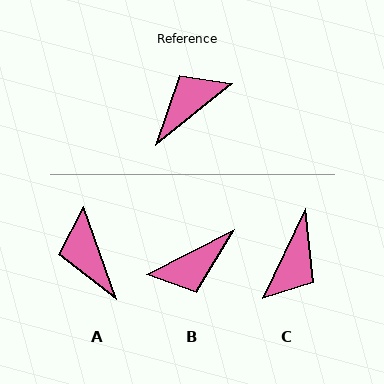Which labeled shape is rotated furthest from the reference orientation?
B, about 169 degrees away.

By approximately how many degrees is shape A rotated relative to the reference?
Approximately 72 degrees counter-clockwise.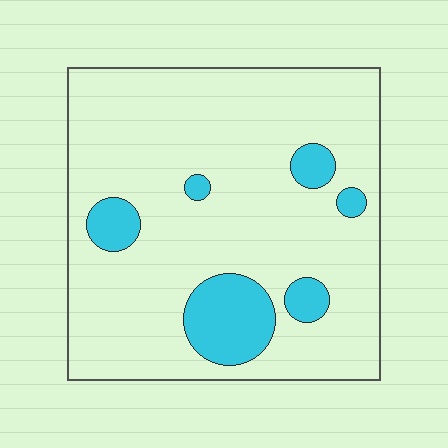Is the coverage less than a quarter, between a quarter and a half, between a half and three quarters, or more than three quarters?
Less than a quarter.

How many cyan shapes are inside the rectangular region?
6.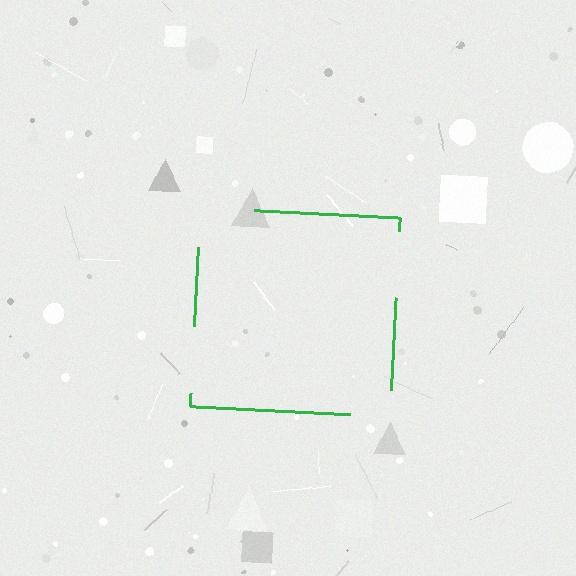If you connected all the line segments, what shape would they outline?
They would outline a square.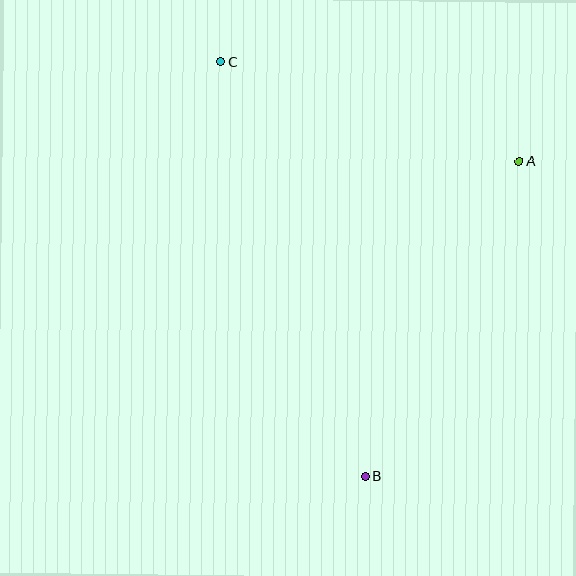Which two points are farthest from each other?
Points B and C are farthest from each other.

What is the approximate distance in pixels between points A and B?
The distance between A and B is approximately 351 pixels.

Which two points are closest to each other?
Points A and C are closest to each other.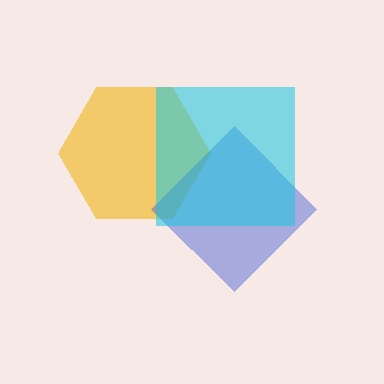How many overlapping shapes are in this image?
There are 3 overlapping shapes in the image.